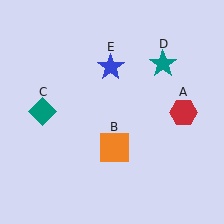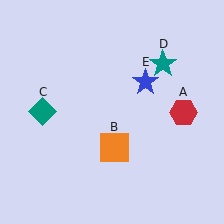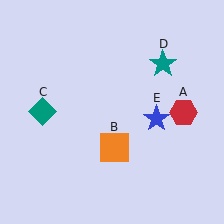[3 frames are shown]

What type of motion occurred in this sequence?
The blue star (object E) rotated clockwise around the center of the scene.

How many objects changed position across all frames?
1 object changed position: blue star (object E).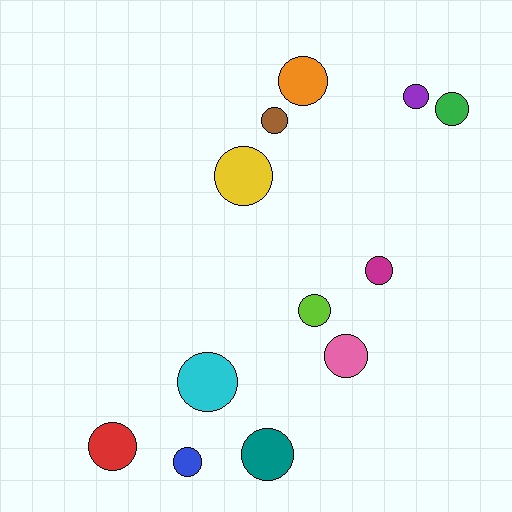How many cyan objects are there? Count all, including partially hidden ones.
There is 1 cyan object.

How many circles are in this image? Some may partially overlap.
There are 12 circles.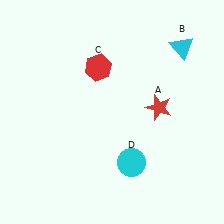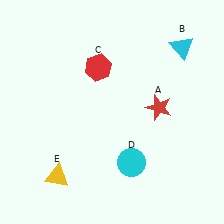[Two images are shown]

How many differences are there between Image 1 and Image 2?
There is 1 difference between the two images.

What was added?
A yellow triangle (E) was added in Image 2.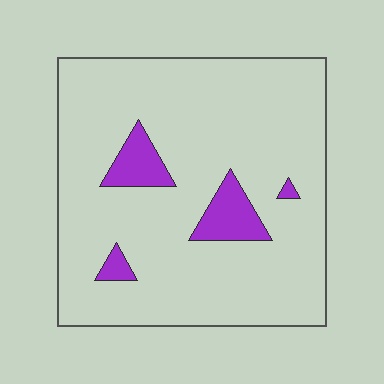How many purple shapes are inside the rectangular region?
4.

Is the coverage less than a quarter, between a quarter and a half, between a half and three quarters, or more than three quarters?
Less than a quarter.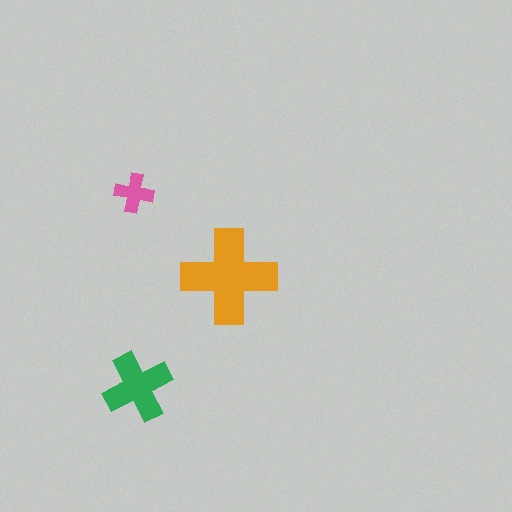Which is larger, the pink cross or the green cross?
The green one.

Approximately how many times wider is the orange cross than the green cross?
About 1.5 times wider.